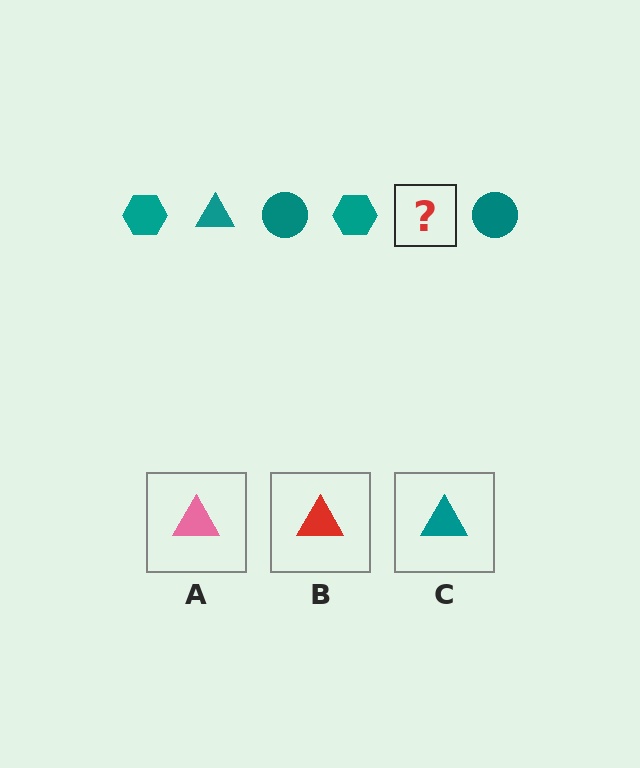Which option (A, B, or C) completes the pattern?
C.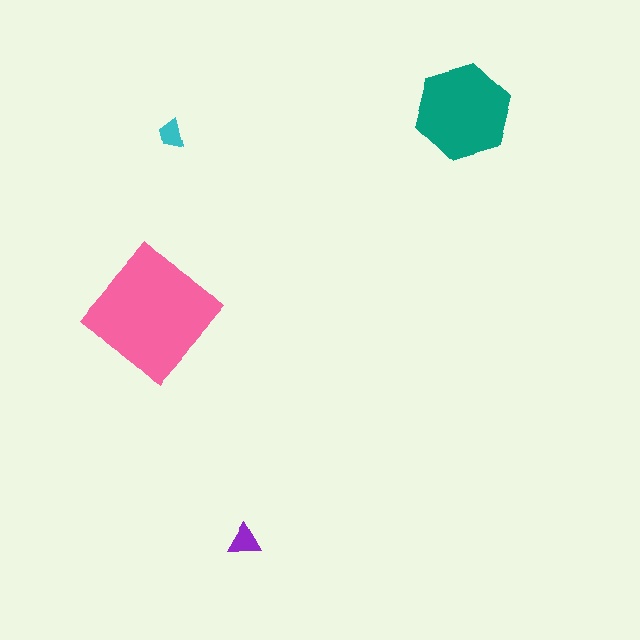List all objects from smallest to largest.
The cyan trapezoid, the purple triangle, the teal hexagon, the pink diamond.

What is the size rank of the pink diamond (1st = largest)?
1st.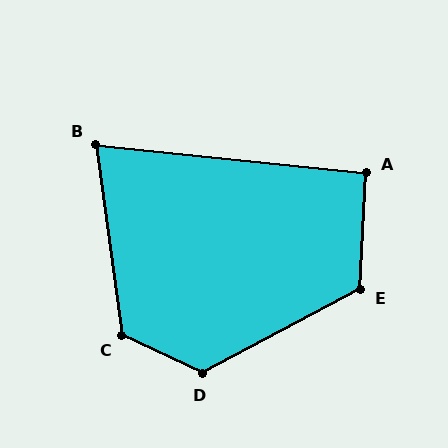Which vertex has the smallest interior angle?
B, at approximately 76 degrees.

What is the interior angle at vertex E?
Approximately 121 degrees (obtuse).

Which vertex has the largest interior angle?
D, at approximately 126 degrees.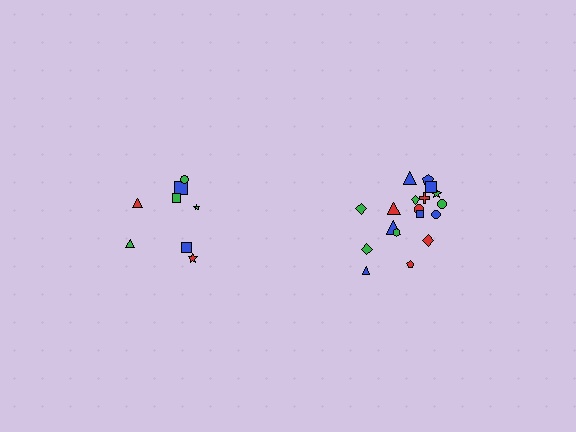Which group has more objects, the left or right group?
The right group.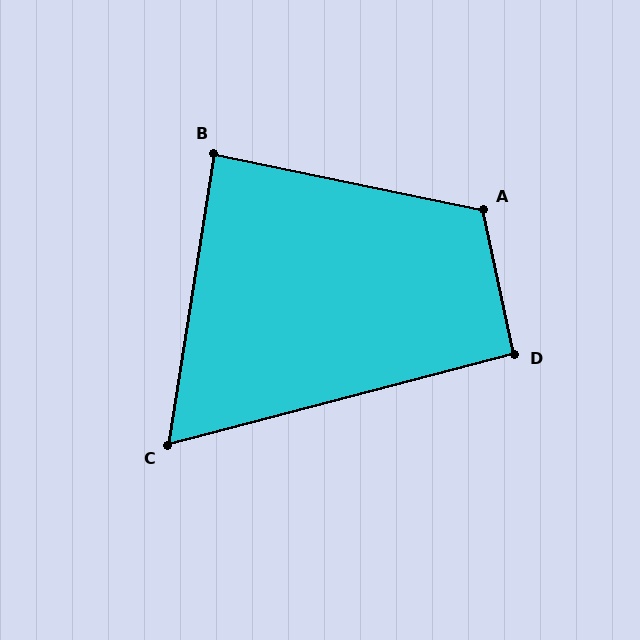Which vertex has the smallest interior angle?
C, at approximately 66 degrees.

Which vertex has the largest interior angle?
A, at approximately 114 degrees.